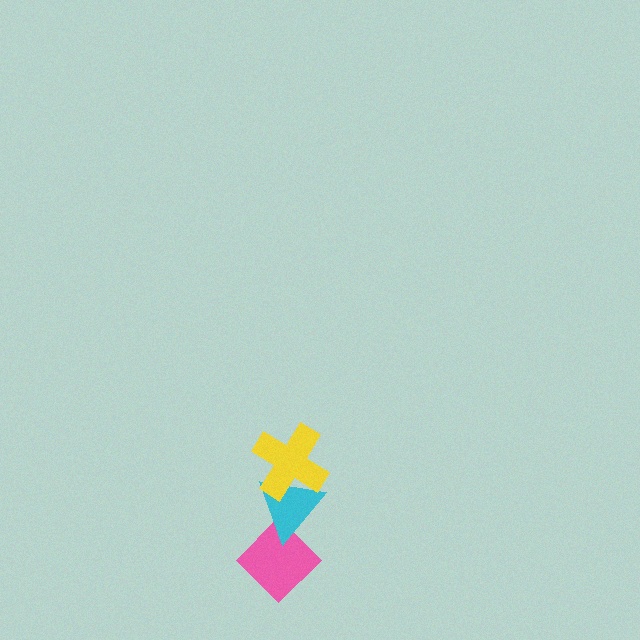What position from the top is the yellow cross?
The yellow cross is 1st from the top.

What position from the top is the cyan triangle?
The cyan triangle is 2nd from the top.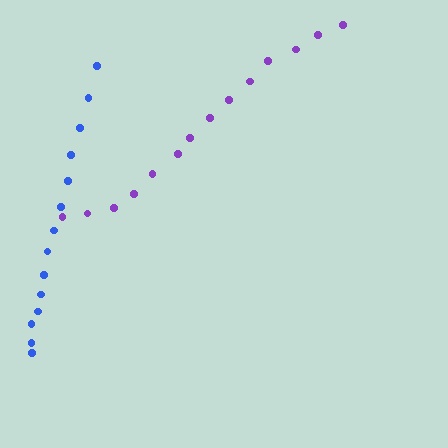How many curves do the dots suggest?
There are 2 distinct paths.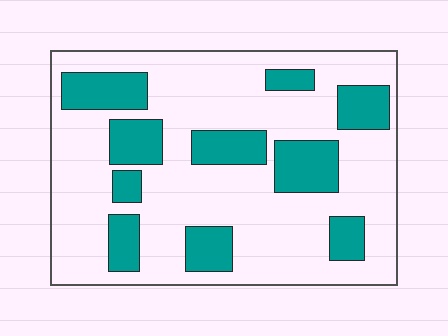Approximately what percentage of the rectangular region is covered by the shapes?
Approximately 25%.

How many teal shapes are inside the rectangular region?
10.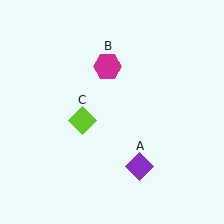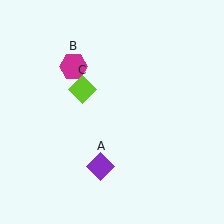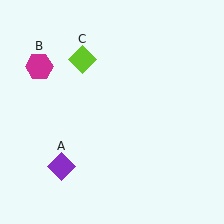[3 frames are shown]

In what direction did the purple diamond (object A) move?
The purple diamond (object A) moved left.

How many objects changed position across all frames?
3 objects changed position: purple diamond (object A), magenta hexagon (object B), lime diamond (object C).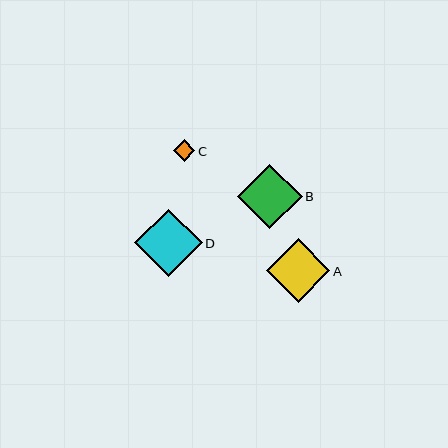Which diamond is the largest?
Diamond D is the largest with a size of approximately 67 pixels.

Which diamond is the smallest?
Diamond C is the smallest with a size of approximately 22 pixels.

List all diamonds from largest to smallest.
From largest to smallest: D, B, A, C.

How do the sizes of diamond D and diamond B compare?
Diamond D and diamond B are approximately the same size.